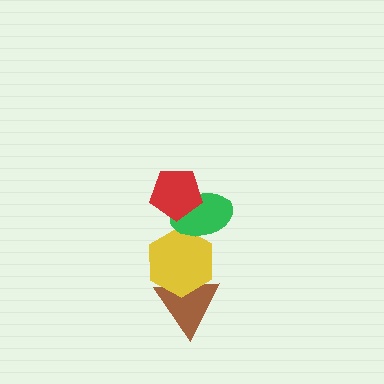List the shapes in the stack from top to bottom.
From top to bottom: the red pentagon, the green ellipse, the yellow hexagon, the brown triangle.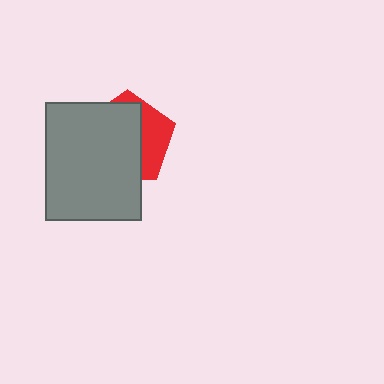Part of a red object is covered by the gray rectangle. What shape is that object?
It is a pentagon.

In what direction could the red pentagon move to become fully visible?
The red pentagon could move toward the upper-right. That would shift it out from behind the gray rectangle entirely.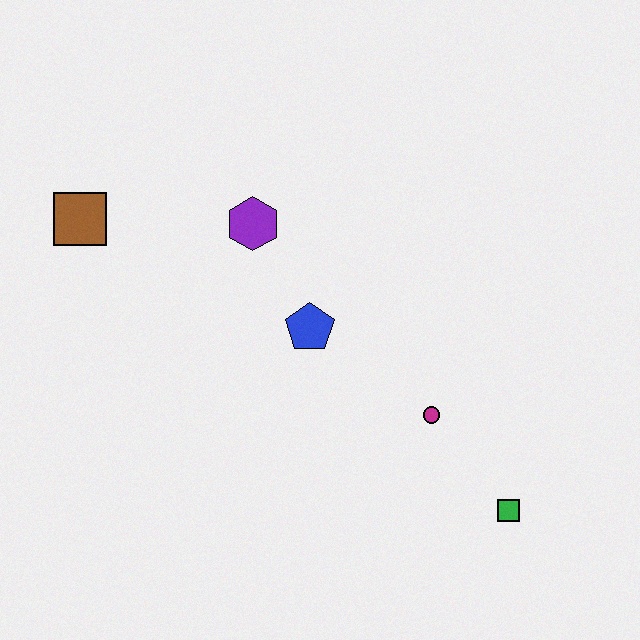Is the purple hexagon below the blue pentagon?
No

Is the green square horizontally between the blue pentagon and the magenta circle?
No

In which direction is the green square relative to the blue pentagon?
The green square is to the right of the blue pentagon.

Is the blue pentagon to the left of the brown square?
No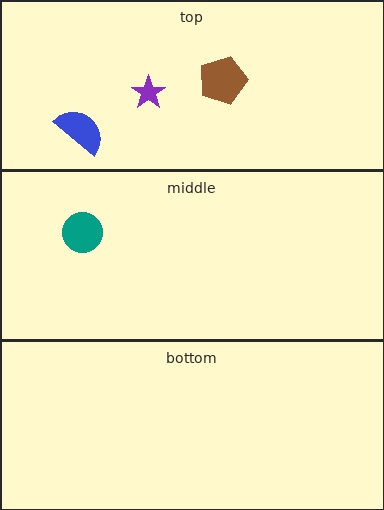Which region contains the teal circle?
The middle region.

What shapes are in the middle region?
The teal circle.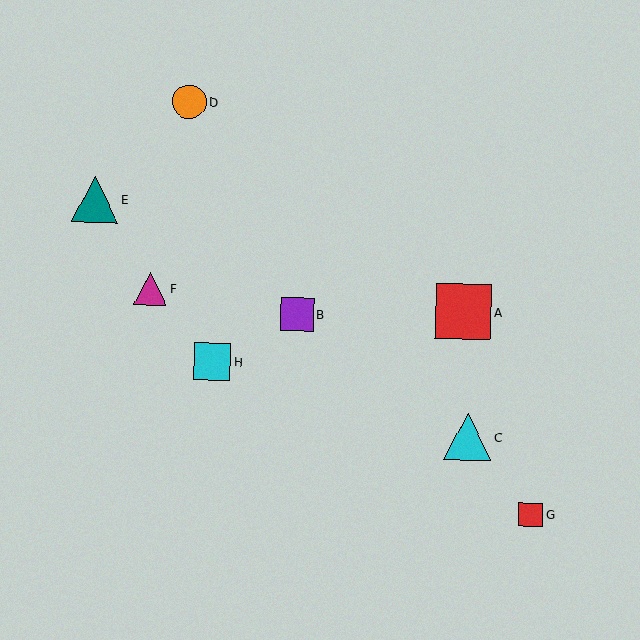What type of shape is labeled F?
Shape F is a magenta triangle.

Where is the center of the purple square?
The center of the purple square is at (297, 314).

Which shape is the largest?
The red square (labeled A) is the largest.